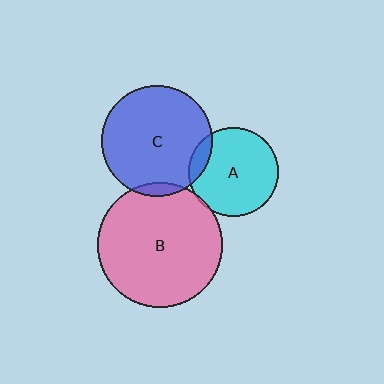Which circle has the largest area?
Circle B (pink).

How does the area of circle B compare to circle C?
Approximately 1.3 times.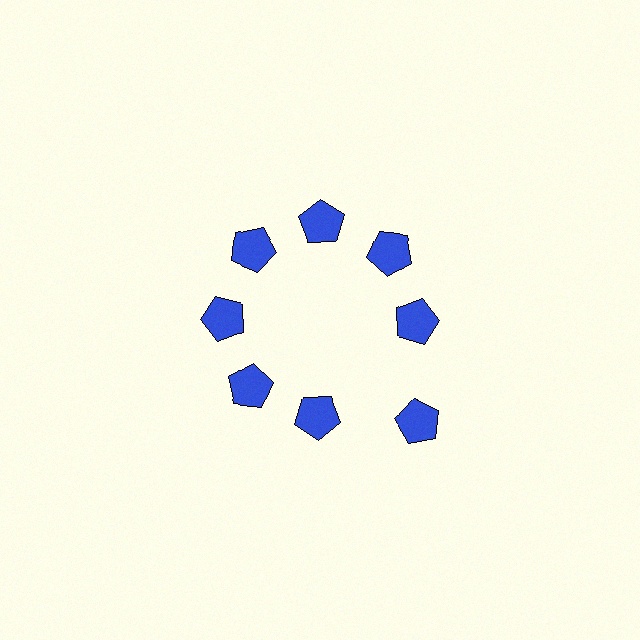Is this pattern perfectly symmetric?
No. The 8 blue pentagons are arranged in a ring, but one element near the 4 o'clock position is pushed outward from the center, breaking the 8-fold rotational symmetry.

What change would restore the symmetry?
The symmetry would be restored by moving it inward, back onto the ring so that all 8 pentagons sit at equal angles and equal distance from the center.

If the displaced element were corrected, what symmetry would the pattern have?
It would have 8-fold rotational symmetry — the pattern would map onto itself every 45 degrees.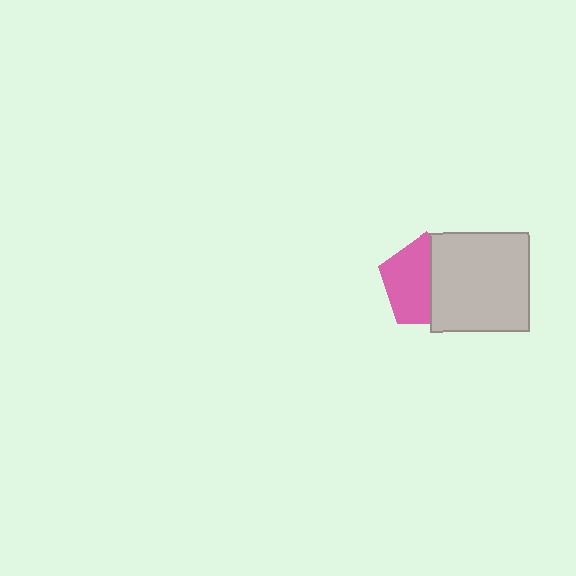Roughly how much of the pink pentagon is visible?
About half of it is visible (roughly 53%).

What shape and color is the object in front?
The object in front is a light gray square.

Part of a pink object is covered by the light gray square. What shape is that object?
It is a pentagon.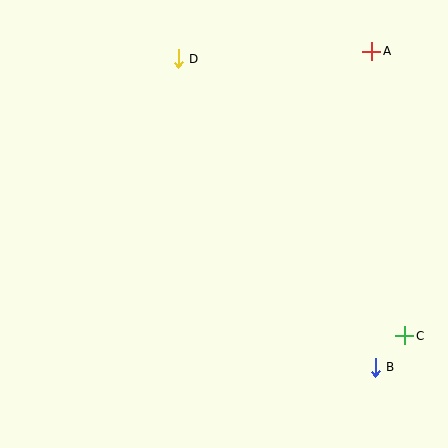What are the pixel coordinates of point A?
Point A is at (372, 51).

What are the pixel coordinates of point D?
Point D is at (178, 59).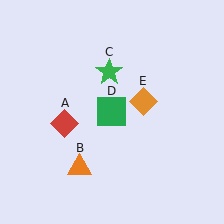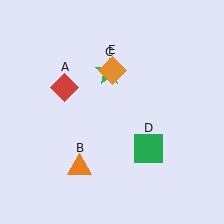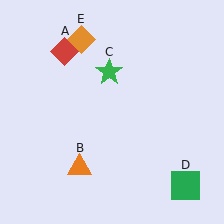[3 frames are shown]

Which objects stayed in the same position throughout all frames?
Orange triangle (object B) and green star (object C) remained stationary.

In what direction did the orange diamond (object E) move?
The orange diamond (object E) moved up and to the left.